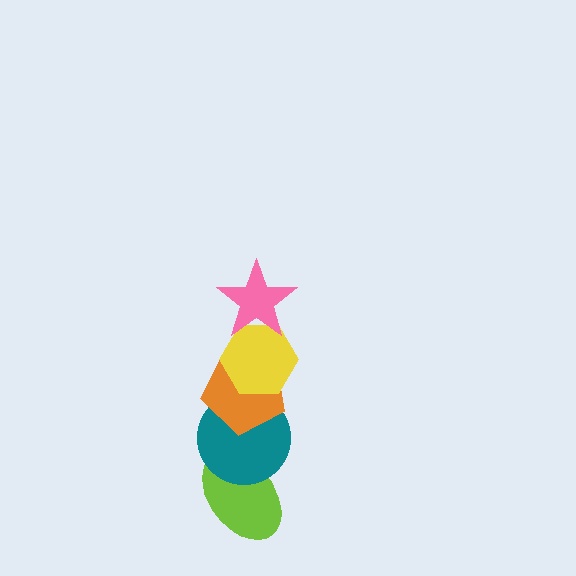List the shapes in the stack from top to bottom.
From top to bottom: the pink star, the yellow hexagon, the orange pentagon, the teal circle, the lime ellipse.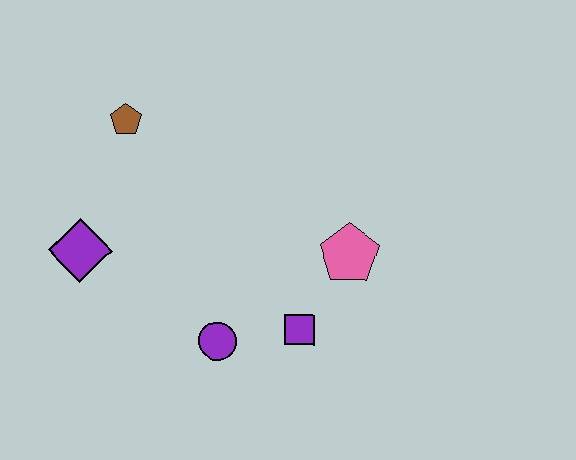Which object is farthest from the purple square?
The brown pentagon is farthest from the purple square.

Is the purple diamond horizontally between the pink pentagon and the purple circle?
No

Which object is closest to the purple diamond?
The brown pentagon is closest to the purple diamond.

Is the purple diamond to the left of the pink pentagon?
Yes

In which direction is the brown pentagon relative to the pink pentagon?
The brown pentagon is to the left of the pink pentagon.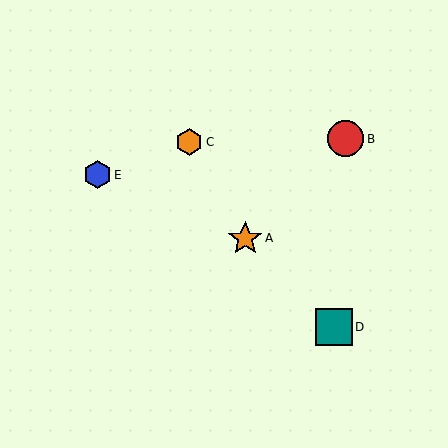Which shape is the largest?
The teal square (labeled D) is the largest.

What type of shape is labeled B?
Shape B is a red circle.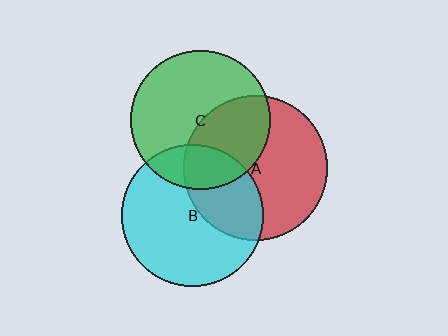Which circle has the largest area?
Circle A (red).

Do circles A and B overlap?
Yes.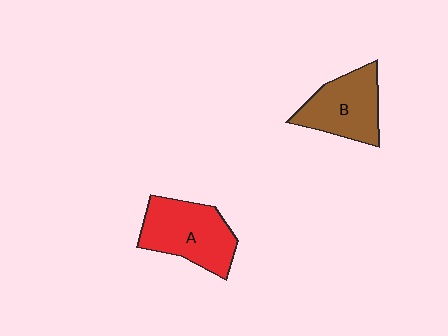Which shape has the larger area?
Shape A (red).